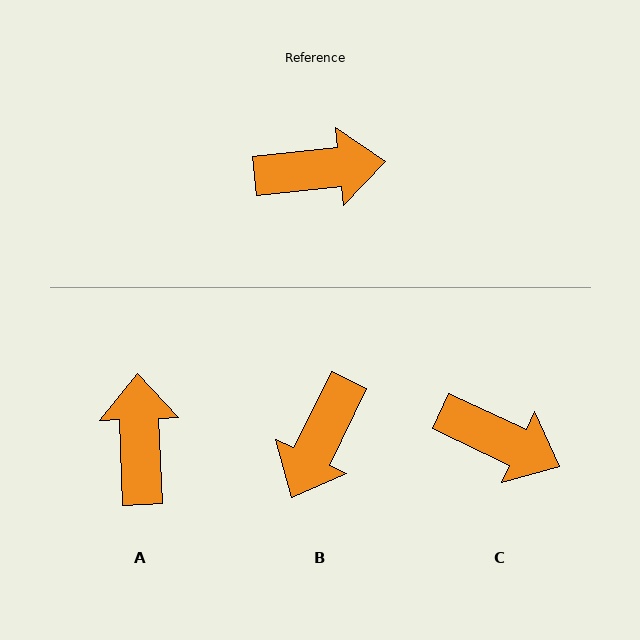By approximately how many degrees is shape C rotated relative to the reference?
Approximately 31 degrees clockwise.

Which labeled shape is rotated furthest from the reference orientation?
B, about 122 degrees away.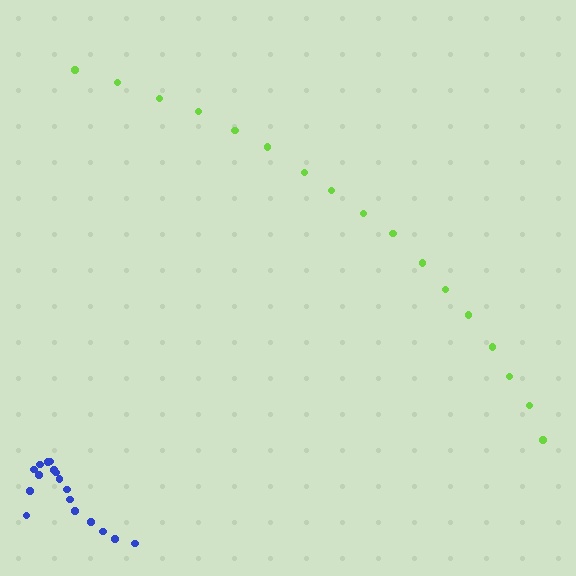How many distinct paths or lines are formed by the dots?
There are 2 distinct paths.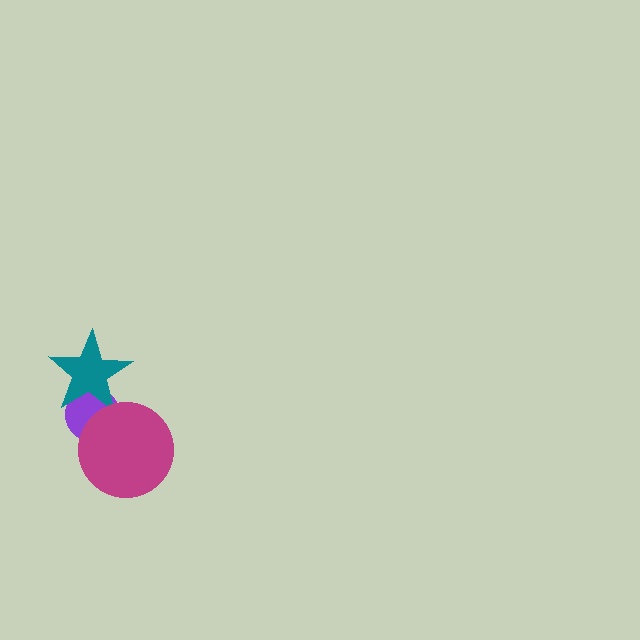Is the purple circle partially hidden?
Yes, it is partially covered by another shape.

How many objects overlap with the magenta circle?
1 object overlaps with the magenta circle.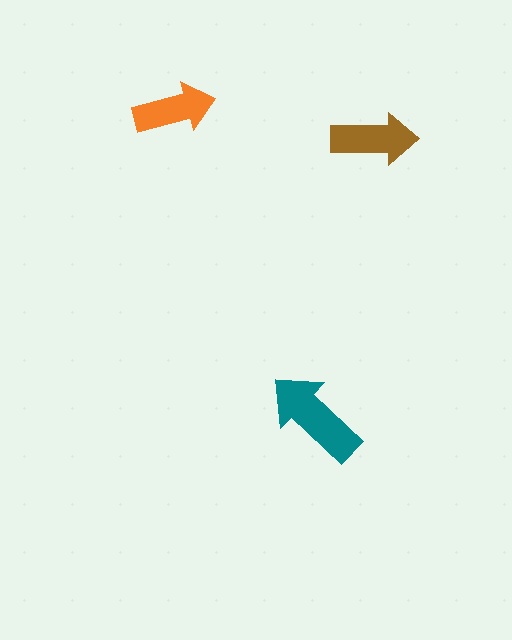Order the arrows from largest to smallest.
the teal one, the brown one, the orange one.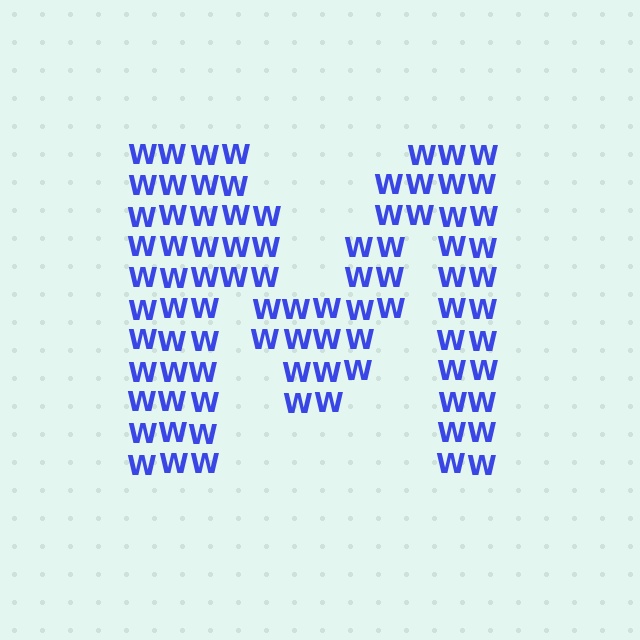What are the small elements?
The small elements are letter W's.